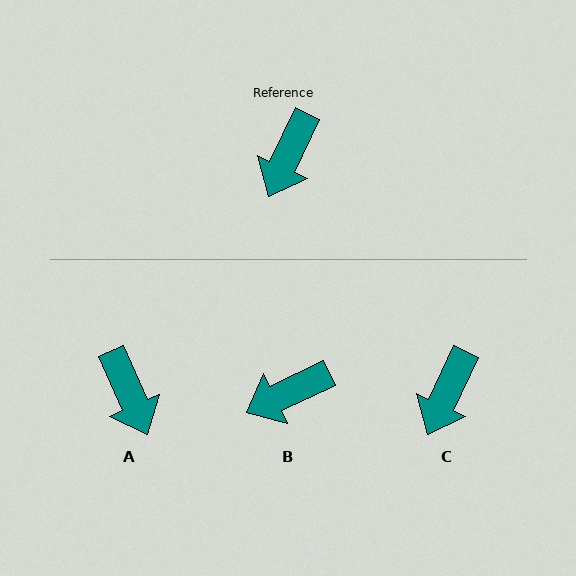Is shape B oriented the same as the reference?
No, it is off by about 40 degrees.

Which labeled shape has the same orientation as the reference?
C.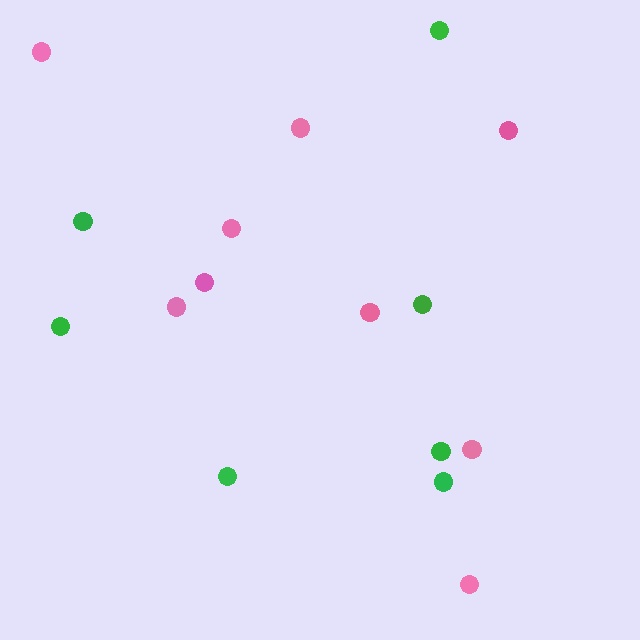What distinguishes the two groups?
There are 2 groups: one group of green circles (7) and one group of pink circles (9).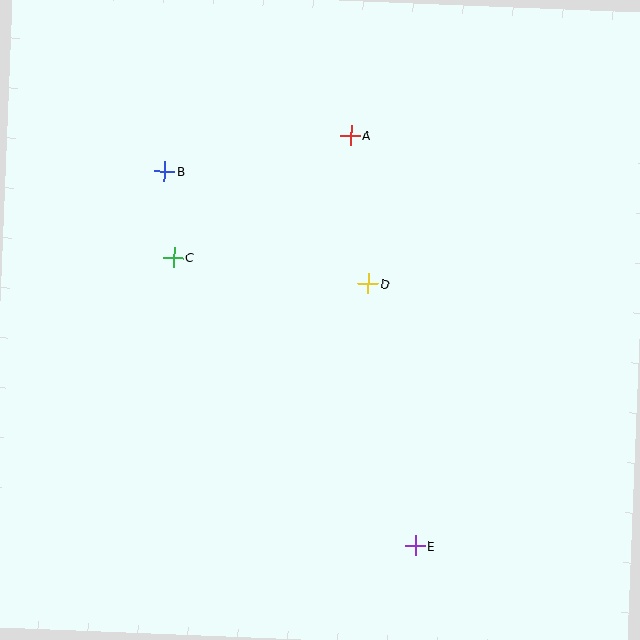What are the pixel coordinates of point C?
Point C is at (174, 257).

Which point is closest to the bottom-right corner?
Point E is closest to the bottom-right corner.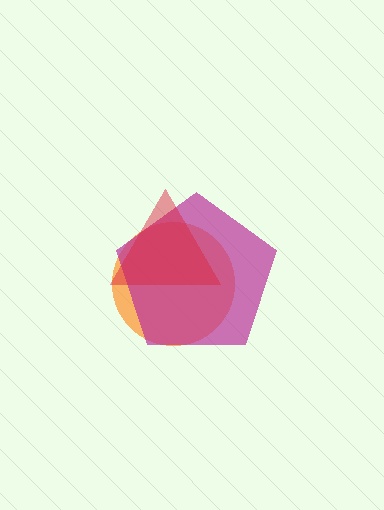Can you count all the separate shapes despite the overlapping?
Yes, there are 3 separate shapes.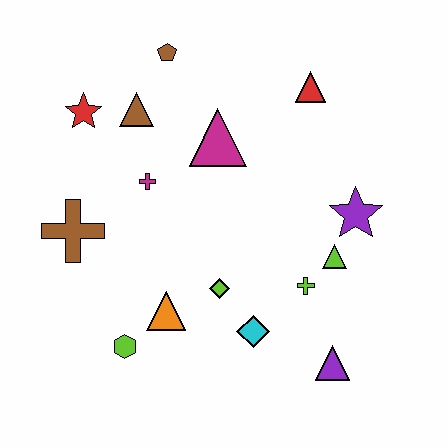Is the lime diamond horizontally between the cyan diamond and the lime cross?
No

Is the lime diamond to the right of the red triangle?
No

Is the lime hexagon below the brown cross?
Yes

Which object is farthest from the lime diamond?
The brown pentagon is farthest from the lime diamond.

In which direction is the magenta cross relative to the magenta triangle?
The magenta cross is to the left of the magenta triangle.